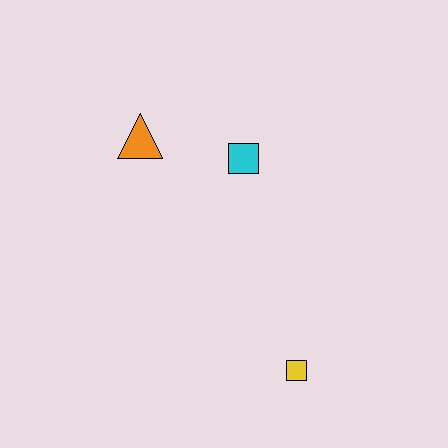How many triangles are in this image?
There is 1 triangle.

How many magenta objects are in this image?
There are no magenta objects.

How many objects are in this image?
There are 3 objects.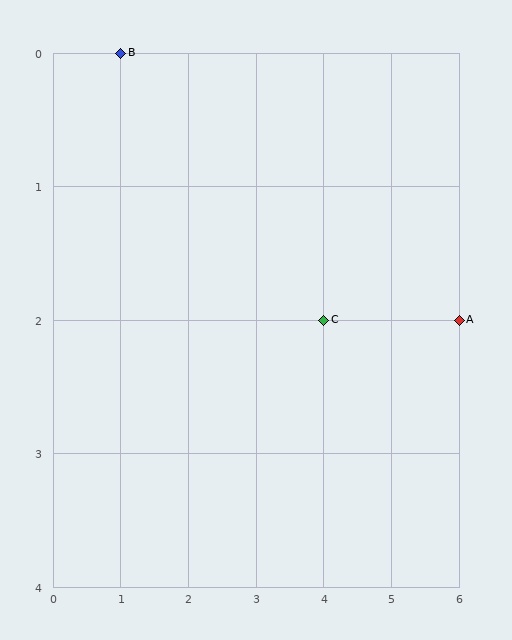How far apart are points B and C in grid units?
Points B and C are 3 columns and 2 rows apart (about 3.6 grid units diagonally).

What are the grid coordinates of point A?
Point A is at grid coordinates (6, 2).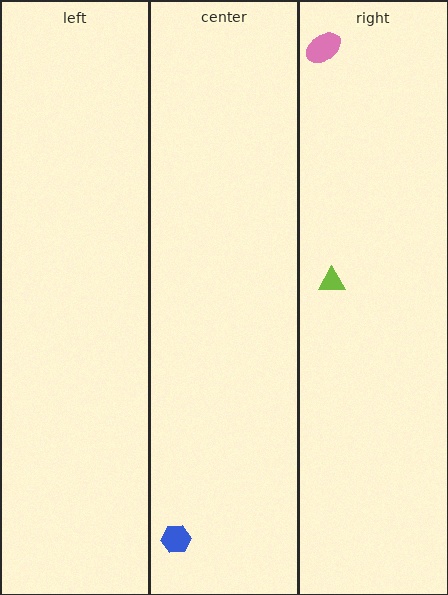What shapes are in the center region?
The blue hexagon.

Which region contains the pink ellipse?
The right region.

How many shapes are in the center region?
1.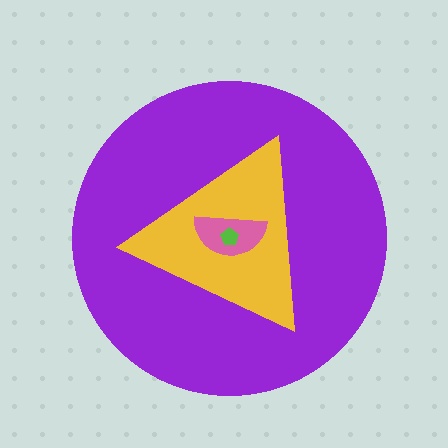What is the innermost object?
The lime pentagon.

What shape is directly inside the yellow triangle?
The pink semicircle.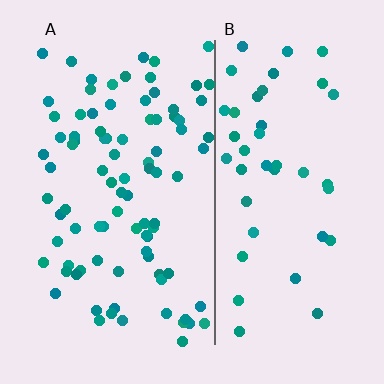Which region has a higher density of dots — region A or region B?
A (the left).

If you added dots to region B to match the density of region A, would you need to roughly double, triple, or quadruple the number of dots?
Approximately double.